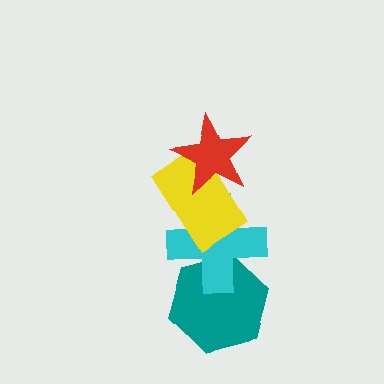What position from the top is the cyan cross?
The cyan cross is 3rd from the top.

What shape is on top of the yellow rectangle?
The red star is on top of the yellow rectangle.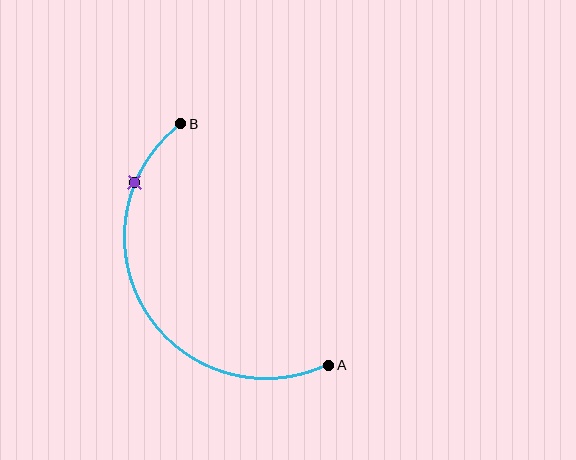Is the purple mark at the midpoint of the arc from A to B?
No. The purple mark lies on the arc but is closer to endpoint B. The arc midpoint would be at the point on the curve equidistant along the arc from both A and B.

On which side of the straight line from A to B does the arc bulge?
The arc bulges to the left of the straight line connecting A and B.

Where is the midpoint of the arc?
The arc midpoint is the point on the curve farthest from the straight line joining A and B. It sits to the left of that line.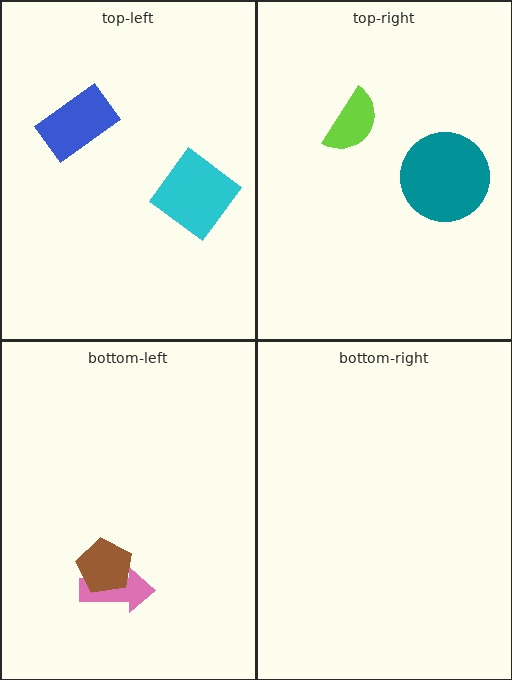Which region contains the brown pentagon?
The bottom-left region.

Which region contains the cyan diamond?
The top-left region.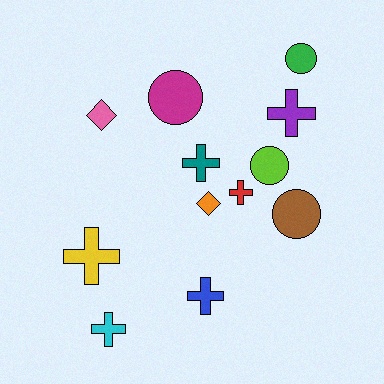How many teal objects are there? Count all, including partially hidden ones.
There is 1 teal object.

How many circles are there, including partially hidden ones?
There are 4 circles.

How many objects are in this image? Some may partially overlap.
There are 12 objects.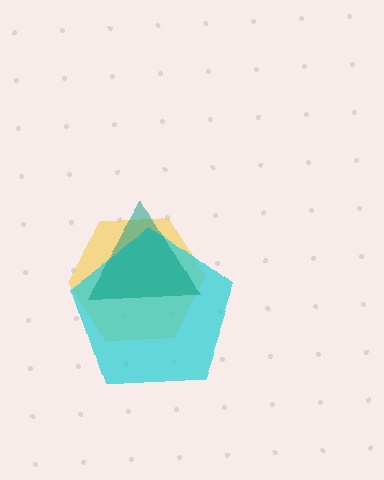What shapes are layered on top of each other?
The layered shapes are: a yellow hexagon, a cyan pentagon, a teal triangle.